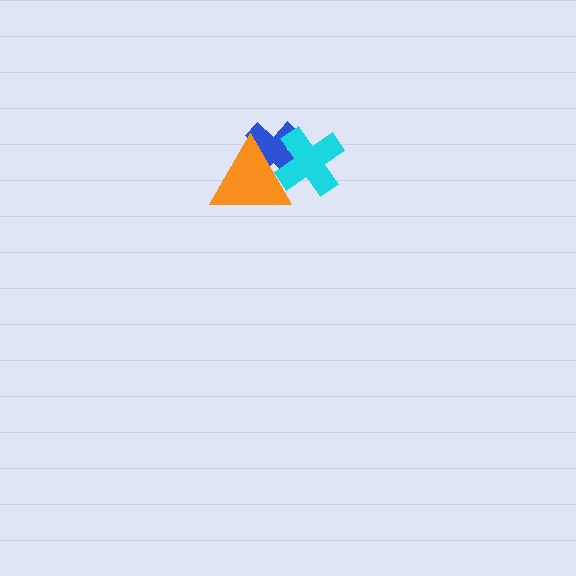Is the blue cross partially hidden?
Yes, it is partially covered by another shape.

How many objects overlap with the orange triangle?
2 objects overlap with the orange triangle.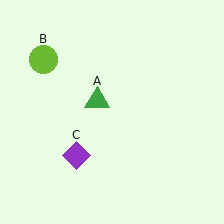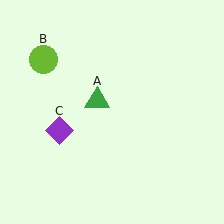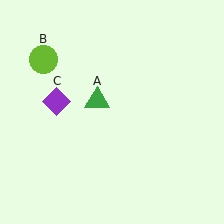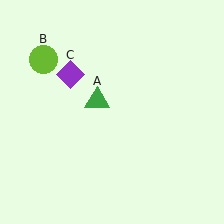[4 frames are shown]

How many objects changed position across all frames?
1 object changed position: purple diamond (object C).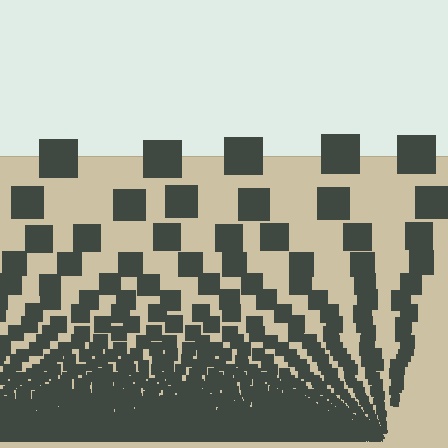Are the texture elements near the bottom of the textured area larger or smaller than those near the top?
Smaller. The gradient is inverted — elements near the bottom are smaller and denser.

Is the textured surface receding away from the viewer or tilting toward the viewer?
The surface appears to tilt toward the viewer. Texture elements get larger and sparser toward the top.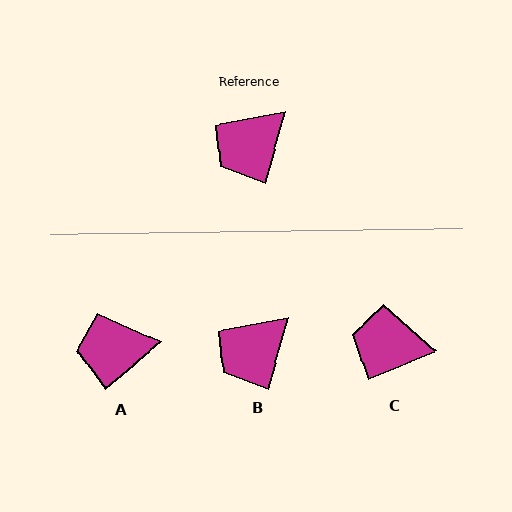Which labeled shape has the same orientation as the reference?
B.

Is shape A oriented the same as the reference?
No, it is off by about 35 degrees.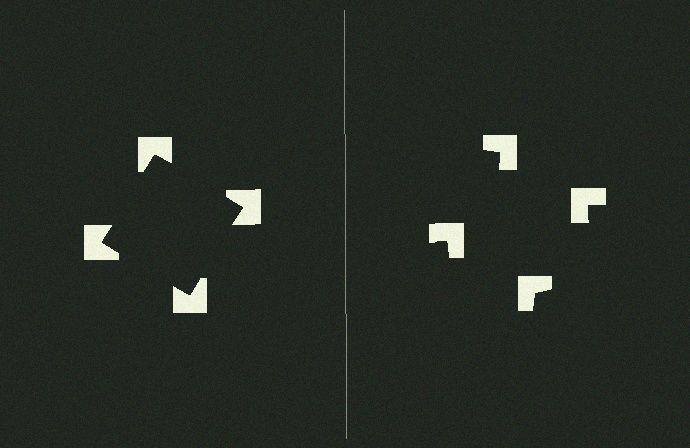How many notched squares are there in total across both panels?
8 — 4 on each side.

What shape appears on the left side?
An illusory square.